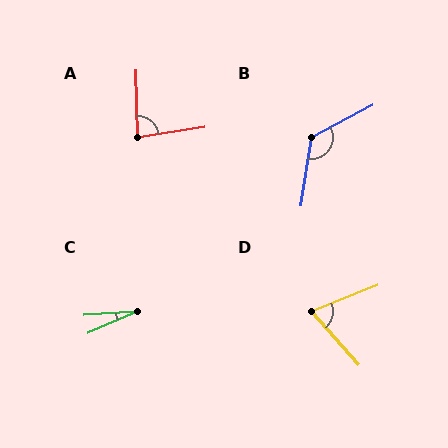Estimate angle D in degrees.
Approximately 70 degrees.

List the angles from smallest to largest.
C (19°), D (70°), A (83°), B (126°).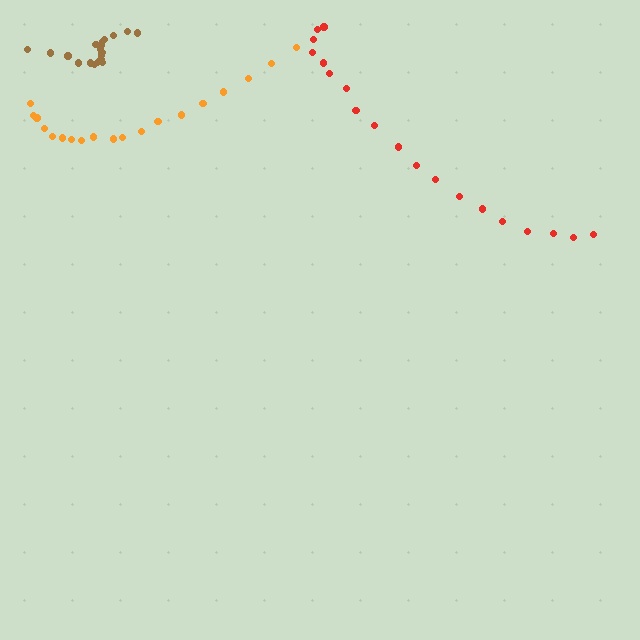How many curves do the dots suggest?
There are 3 distinct paths.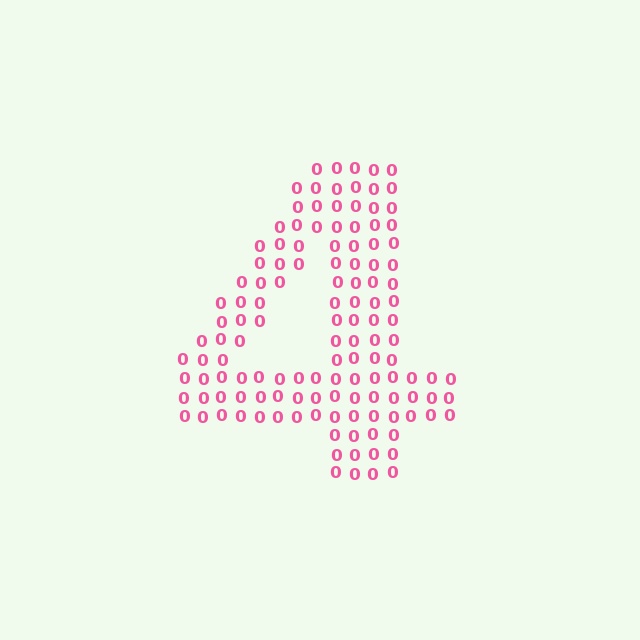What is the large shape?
The large shape is the digit 4.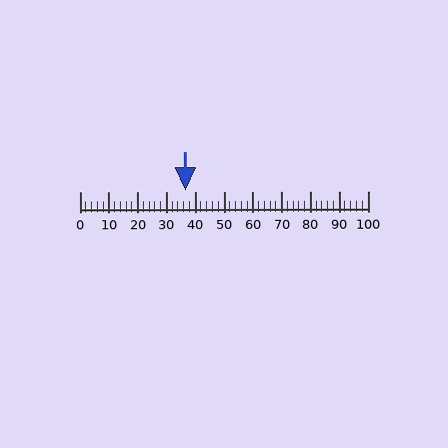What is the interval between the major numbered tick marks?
The major tick marks are spaced 10 units apart.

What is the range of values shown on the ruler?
The ruler shows values from 0 to 100.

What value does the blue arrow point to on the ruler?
The blue arrow points to approximately 37.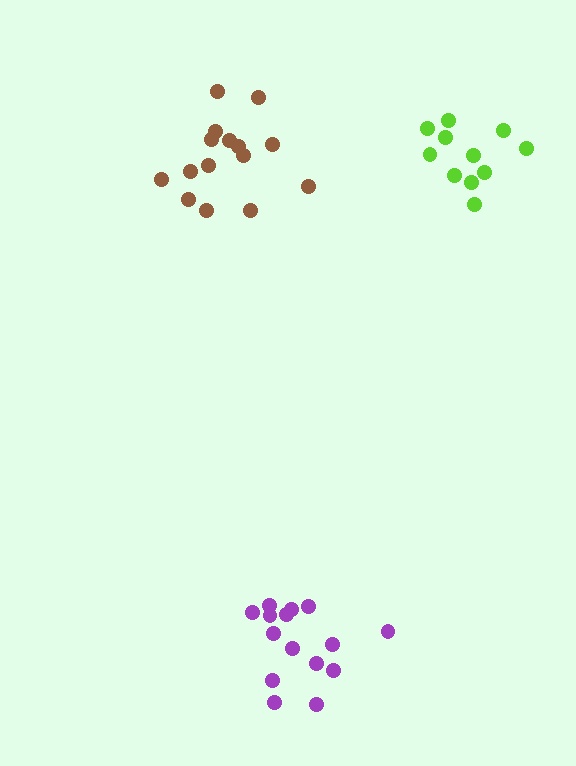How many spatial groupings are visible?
There are 3 spatial groupings.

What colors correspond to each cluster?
The clusters are colored: purple, lime, brown.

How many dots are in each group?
Group 1: 15 dots, Group 2: 11 dots, Group 3: 15 dots (41 total).